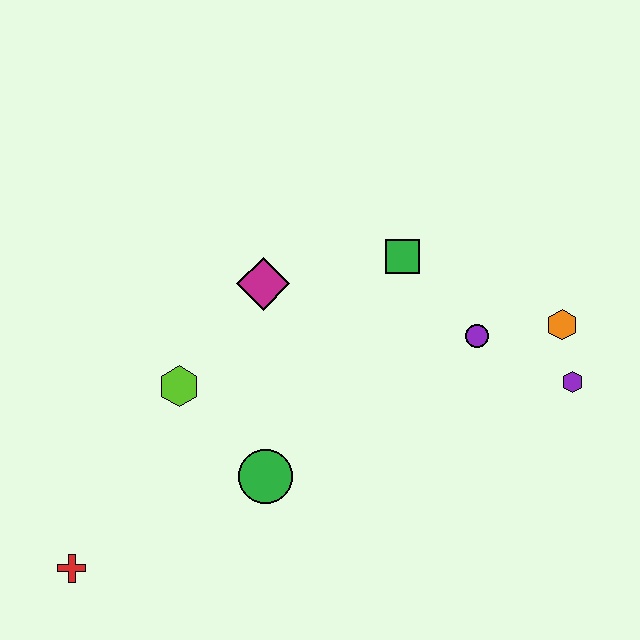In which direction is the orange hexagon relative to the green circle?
The orange hexagon is to the right of the green circle.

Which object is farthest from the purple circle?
The red cross is farthest from the purple circle.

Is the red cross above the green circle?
No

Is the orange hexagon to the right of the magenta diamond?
Yes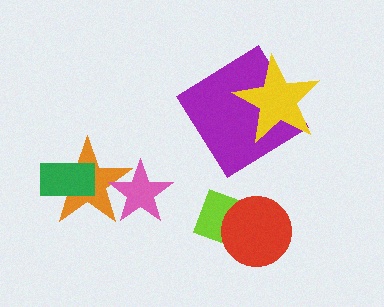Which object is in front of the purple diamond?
The yellow star is in front of the purple diamond.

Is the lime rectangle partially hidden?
Yes, it is partially covered by another shape.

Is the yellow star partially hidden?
No, no other shape covers it.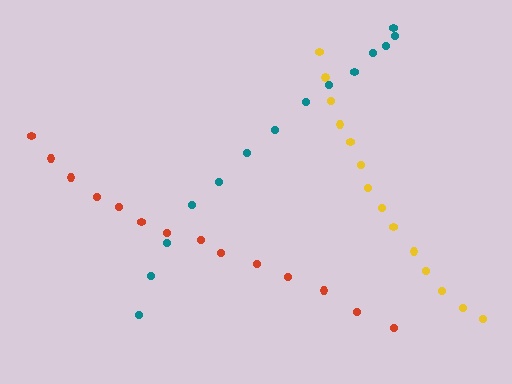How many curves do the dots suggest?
There are 3 distinct paths.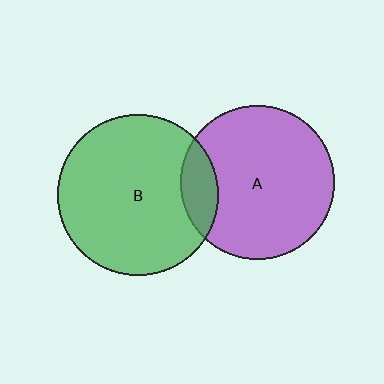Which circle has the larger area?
Circle B (green).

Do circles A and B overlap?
Yes.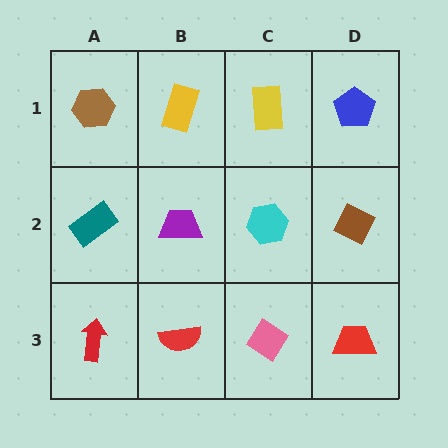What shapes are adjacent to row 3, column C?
A cyan hexagon (row 2, column C), a red semicircle (row 3, column B), a red trapezoid (row 3, column D).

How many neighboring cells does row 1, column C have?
3.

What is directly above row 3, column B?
A purple trapezoid.